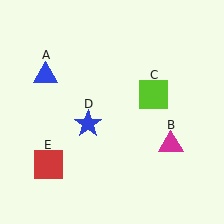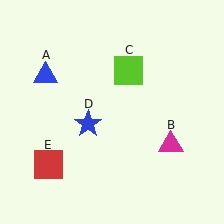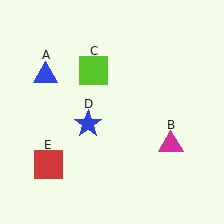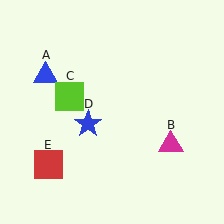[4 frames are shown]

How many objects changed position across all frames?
1 object changed position: lime square (object C).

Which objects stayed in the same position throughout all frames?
Blue triangle (object A) and magenta triangle (object B) and blue star (object D) and red square (object E) remained stationary.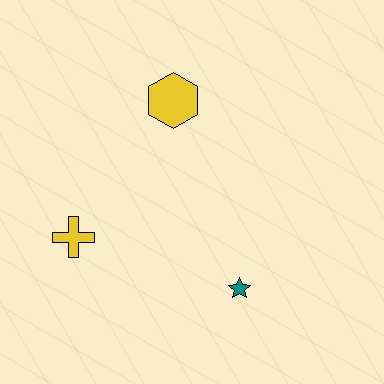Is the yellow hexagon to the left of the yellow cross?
No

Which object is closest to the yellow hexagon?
The yellow cross is closest to the yellow hexagon.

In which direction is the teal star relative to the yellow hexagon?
The teal star is below the yellow hexagon.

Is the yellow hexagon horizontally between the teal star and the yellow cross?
Yes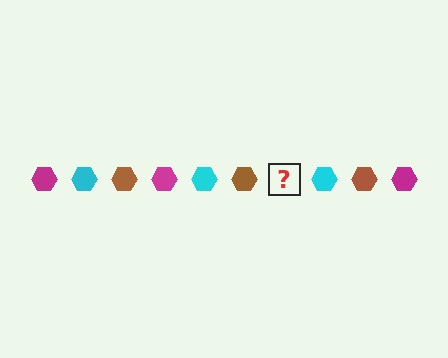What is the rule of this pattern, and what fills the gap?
The rule is that the pattern cycles through magenta, cyan, brown hexagons. The gap should be filled with a magenta hexagon.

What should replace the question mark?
The question mark should be replaced with a magenta hexagon.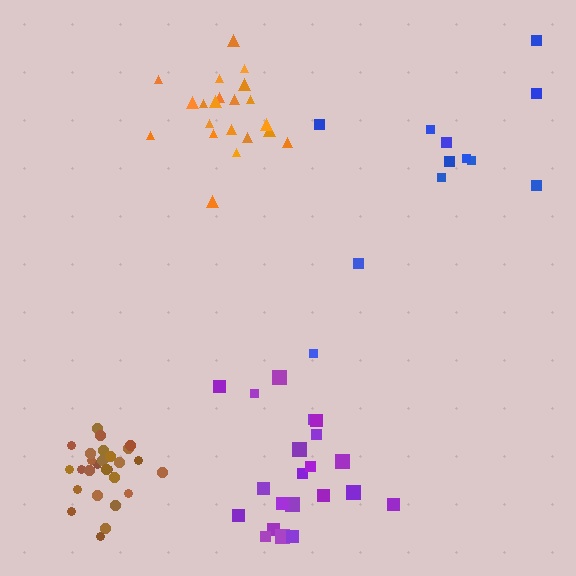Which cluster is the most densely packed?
Brown.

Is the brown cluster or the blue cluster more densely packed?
Brown.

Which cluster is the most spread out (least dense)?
Blue.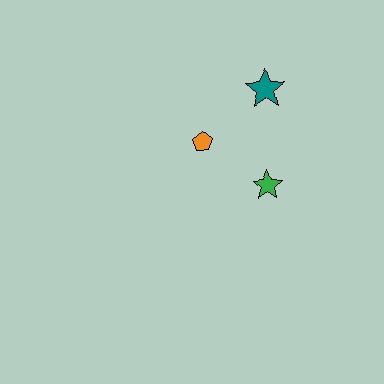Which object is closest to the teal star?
The orange pentagon is closest to the teal star.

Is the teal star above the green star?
Yes